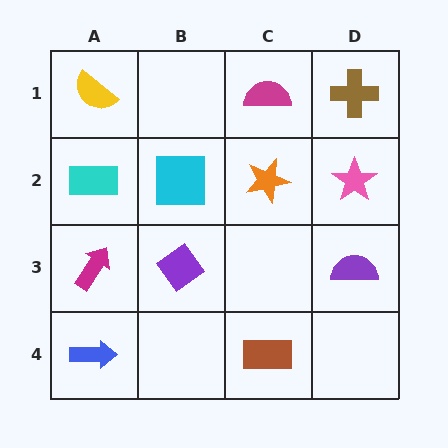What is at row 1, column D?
A brown cross.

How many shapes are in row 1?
3 shapes.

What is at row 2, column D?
A pink star.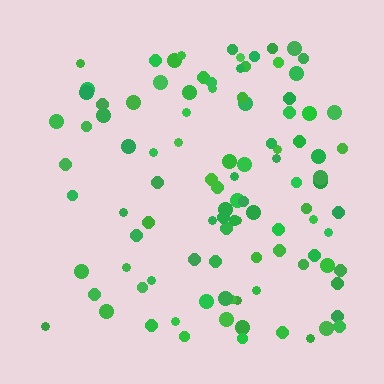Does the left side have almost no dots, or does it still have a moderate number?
Still a moderate number, just noticeably fewer than the right.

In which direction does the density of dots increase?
From left to right, with the right side densest.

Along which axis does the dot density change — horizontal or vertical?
Horizontal.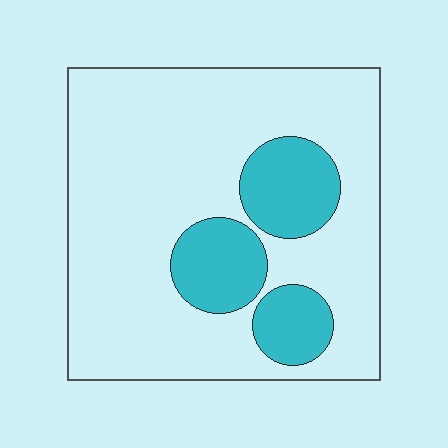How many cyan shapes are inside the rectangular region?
3.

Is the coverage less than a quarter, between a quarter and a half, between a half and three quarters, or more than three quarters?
Less than a quarter.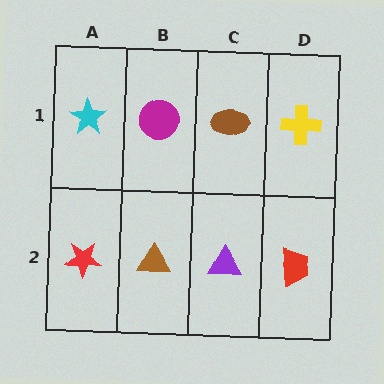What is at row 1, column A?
A cyan star.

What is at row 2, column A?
A red star.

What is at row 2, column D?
A red trapezoid.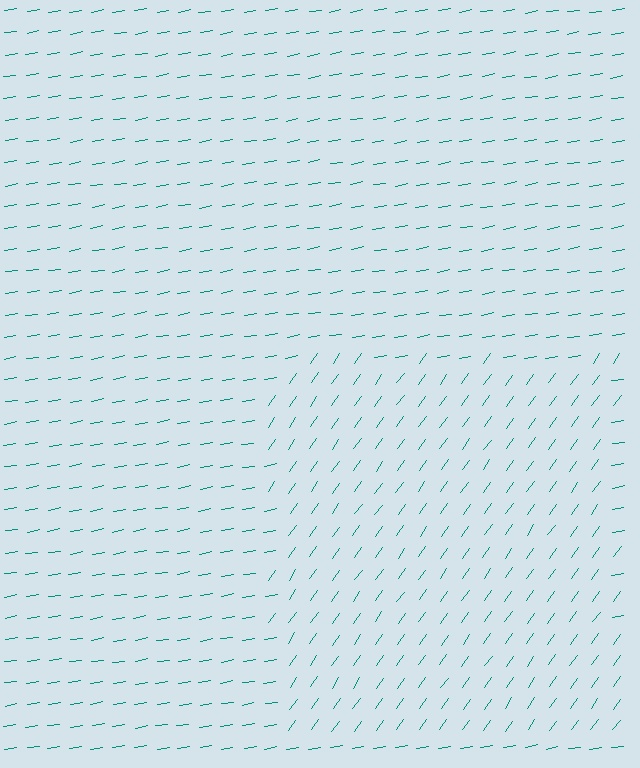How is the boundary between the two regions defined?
The boundary is defined purely by a change in line orientation (approximately 45 degrees difference). All lines are the same color and thickness.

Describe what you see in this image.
The image is filled with small teal line segments. A rectangle region in the image has lines oriented differently from the surrounding lines, creating a visible texture boundary.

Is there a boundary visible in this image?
Yes, there is a texture boundary formed by a change in line orientation.